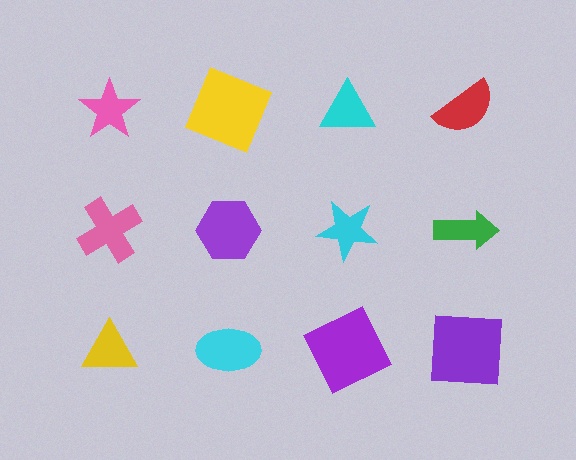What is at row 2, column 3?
A cyan star.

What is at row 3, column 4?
A purple square.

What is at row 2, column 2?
A purple hexagon.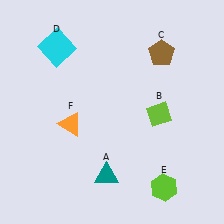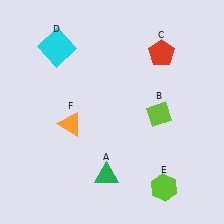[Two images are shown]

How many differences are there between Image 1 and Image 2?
There are 2 differences between the two images.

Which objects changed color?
A changed from teal to green. C changed from brown to red.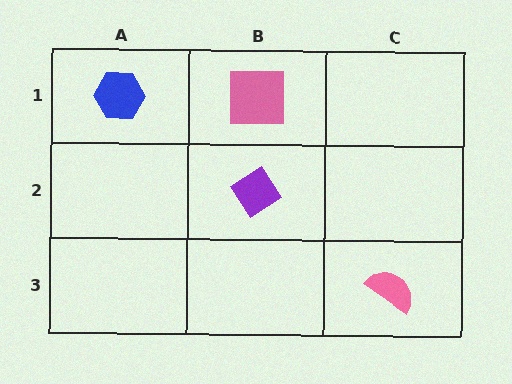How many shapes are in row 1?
2 shapes.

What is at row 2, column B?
A purple diamond.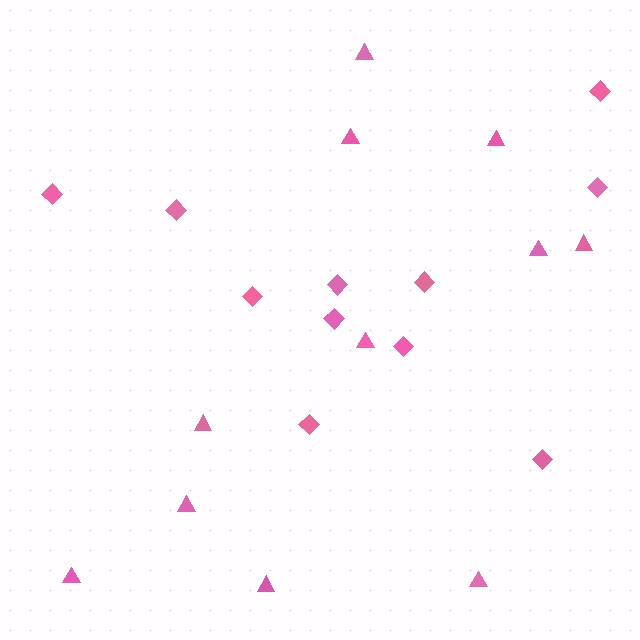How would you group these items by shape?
There are 2 groups: one group of diamonds (11) and one group of triangles (11).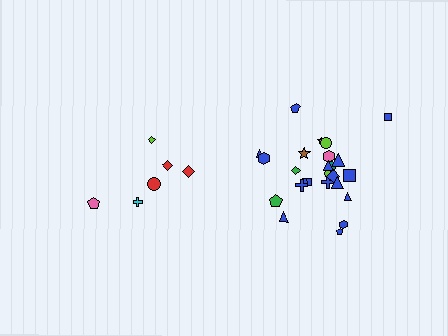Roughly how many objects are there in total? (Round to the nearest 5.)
Roughly 30 objects in total.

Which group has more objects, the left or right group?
The right group.